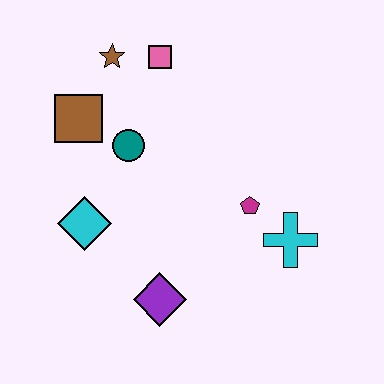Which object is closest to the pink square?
The brown star is closest to the pink square.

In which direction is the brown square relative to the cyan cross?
The brown square is to the left of the cyan cross.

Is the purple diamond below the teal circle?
Yes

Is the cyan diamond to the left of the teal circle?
Yes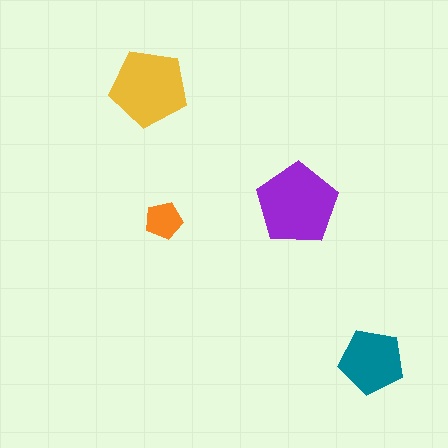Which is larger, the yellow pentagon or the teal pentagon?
The yellow one.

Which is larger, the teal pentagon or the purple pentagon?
The purple one.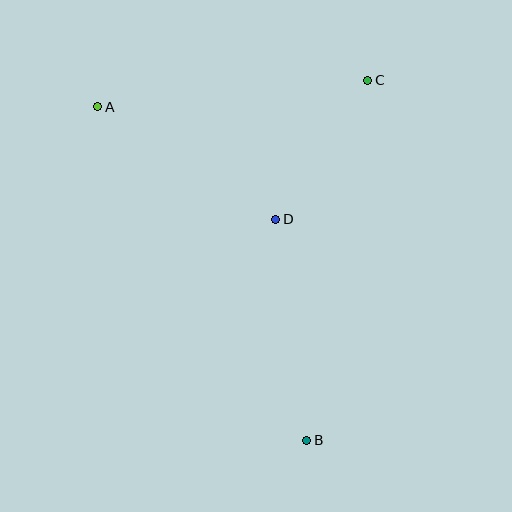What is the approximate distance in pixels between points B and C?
The distance between B and C is approximately 365 pixels.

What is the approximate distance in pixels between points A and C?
The distance between A and C is approximately 271 pixels.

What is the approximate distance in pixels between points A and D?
The distance between A and D is approximately 211 pixels.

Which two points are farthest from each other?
Points A and B are farthest from each other.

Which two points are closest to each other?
Points C and D are closest to each other.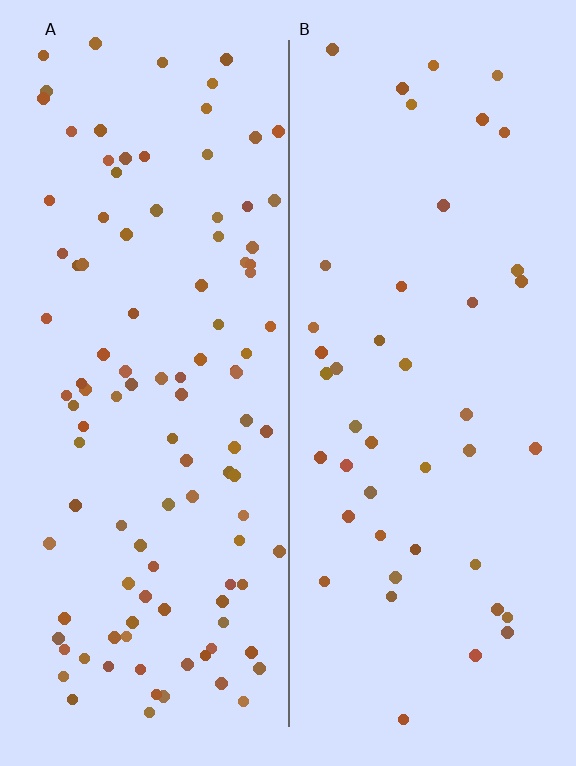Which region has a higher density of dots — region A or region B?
A (the left).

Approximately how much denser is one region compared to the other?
Approximately 2.5× — region A over region B.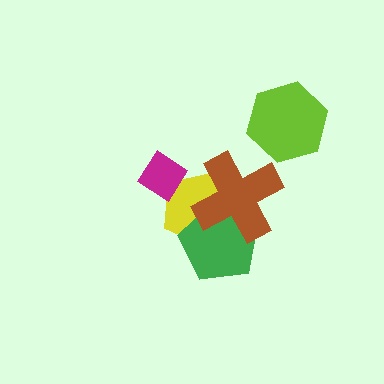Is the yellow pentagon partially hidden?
Yes, it is partially covered by another shape.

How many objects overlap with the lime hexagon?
0 objects overlap with the lime hexagon.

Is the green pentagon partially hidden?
Yes, it is partially covered by another shape.